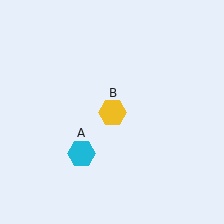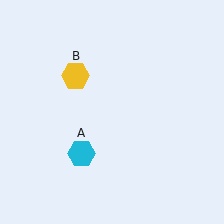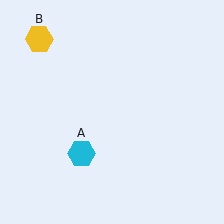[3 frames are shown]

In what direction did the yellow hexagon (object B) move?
The yellow hexagon (object B) moved up and to the left.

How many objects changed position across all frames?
1 object changed position: yellow hexagon (object B).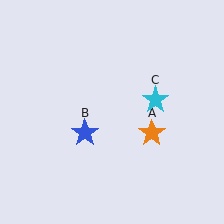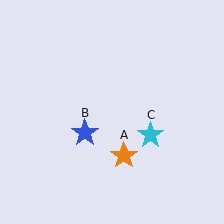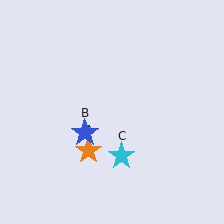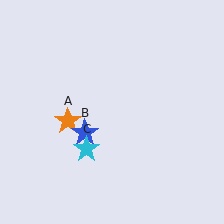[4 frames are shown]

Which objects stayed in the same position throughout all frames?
Blue star (object B) remained stationary.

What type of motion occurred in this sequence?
The orange star (object A), cyan star (object C) rotated clockwise around the center of the scene.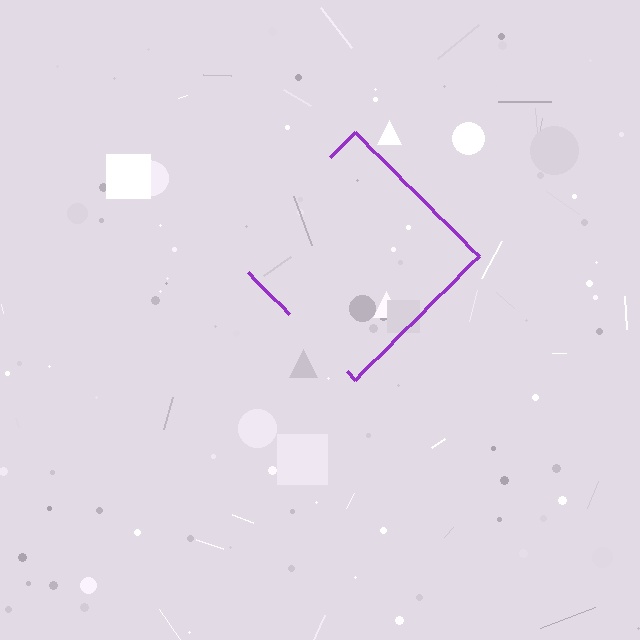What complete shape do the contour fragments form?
The contour fragments form a diamond.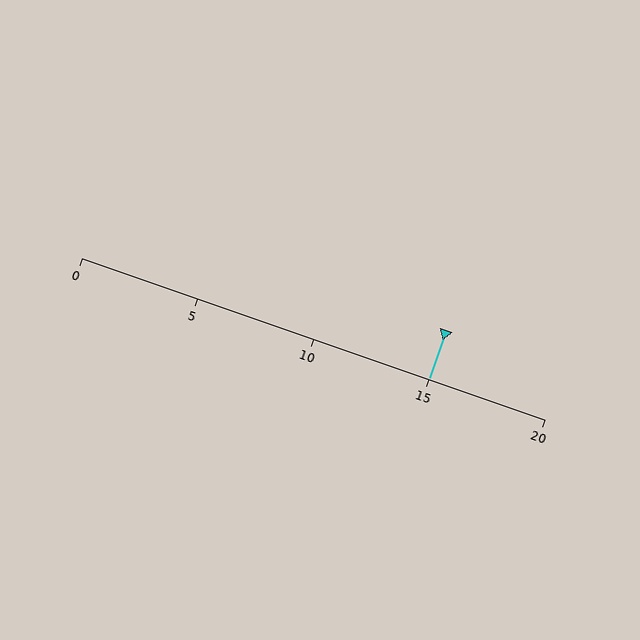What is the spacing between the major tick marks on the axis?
The major ticks are spaced 5 apart.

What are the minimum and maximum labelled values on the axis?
The axis runs from 0 to 20.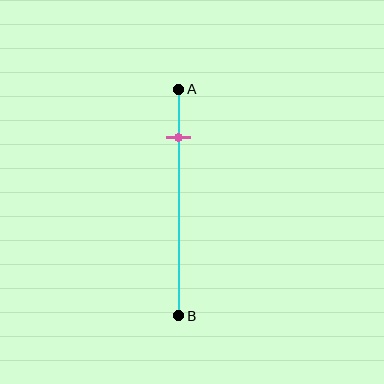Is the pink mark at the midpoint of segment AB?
No, the mark is at about 20% from A, not at the 50% midpoint.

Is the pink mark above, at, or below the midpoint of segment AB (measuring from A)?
The pink mark is above the midpoint of segment AB.